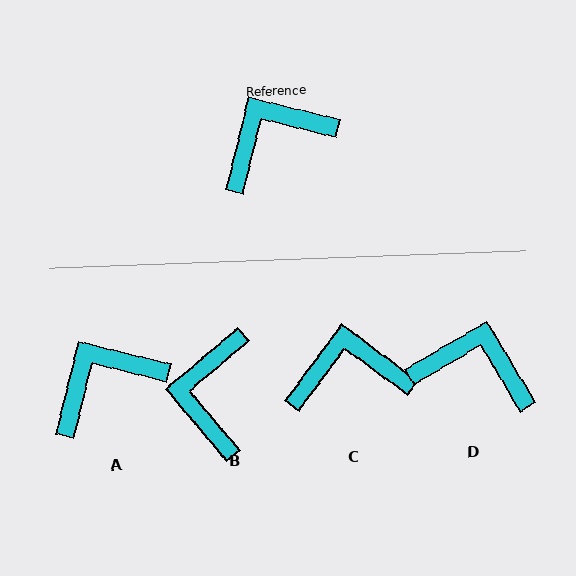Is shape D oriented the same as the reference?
No, it is off by about 46 degrees.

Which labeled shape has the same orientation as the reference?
A.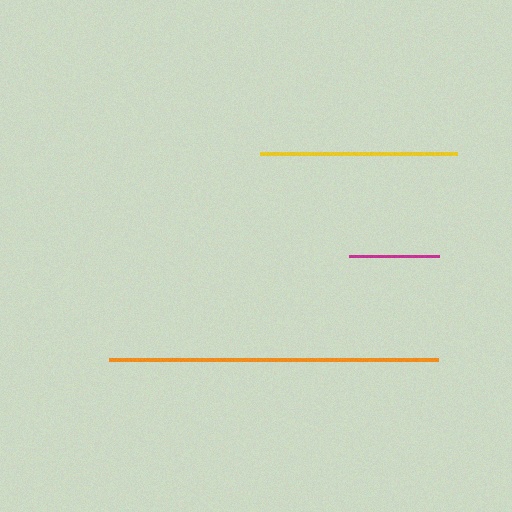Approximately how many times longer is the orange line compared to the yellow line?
The orange line is approximately 1.7 times the length of the yellow line.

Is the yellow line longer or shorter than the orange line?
The orange line is longer than the yellow line.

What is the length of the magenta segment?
The magenta segment is approximately 90 pixels long.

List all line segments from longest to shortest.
From longest to shortest: orange, yellow, magenta.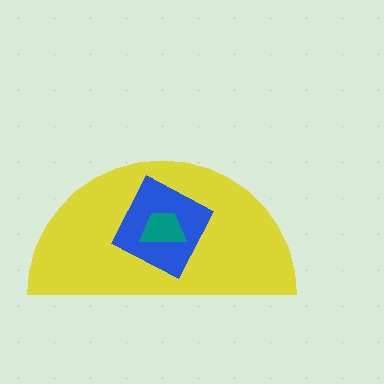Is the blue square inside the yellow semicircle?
Yes.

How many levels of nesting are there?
3.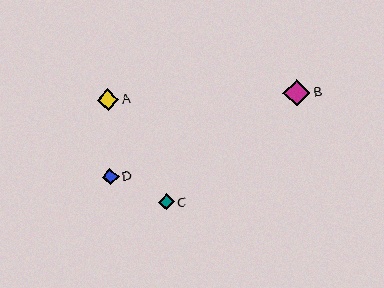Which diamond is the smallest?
Diamond C is the smallest with a size of approximately 16 pixels.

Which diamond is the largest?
Diamond B is the largest with a size of approximately 27 pixels.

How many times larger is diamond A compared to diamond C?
Diamond A is approximately 1.4 times the size of diamond C.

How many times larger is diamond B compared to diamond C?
Diamond B is approximately 1.7 times the size of diamond C.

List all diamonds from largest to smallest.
From largest to smallest: B, A, D, C.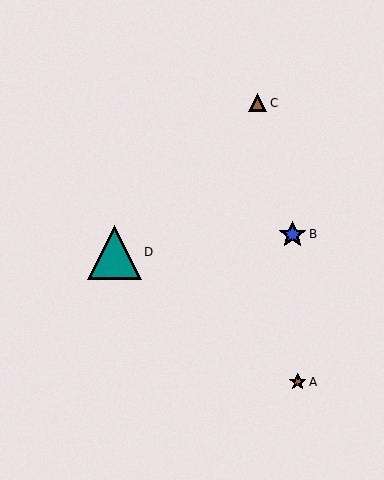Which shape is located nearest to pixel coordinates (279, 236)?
The blue star (labeled B) at (293, 234) is nearest to that location.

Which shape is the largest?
The teal triangle (labeled D) is the largest.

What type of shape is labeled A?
Shape A is a brown star.